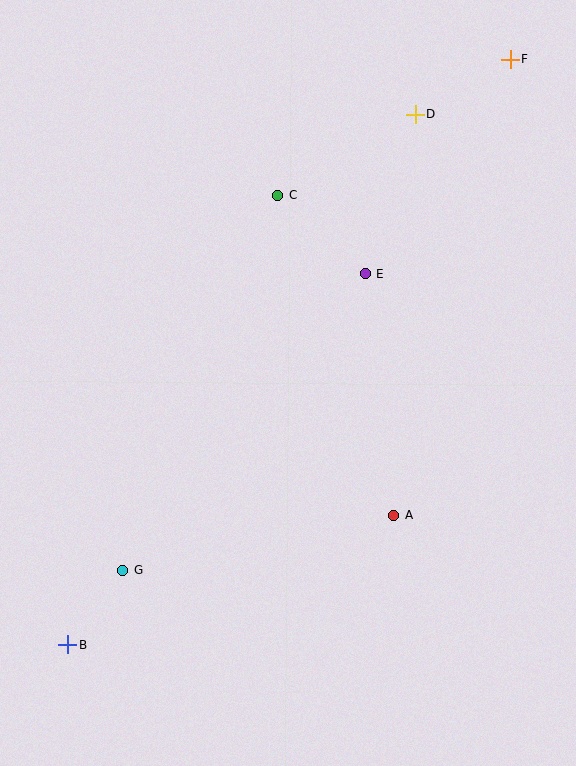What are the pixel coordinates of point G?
Point G is at (123, 570).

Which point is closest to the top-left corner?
Point C is closest to the top-left corner.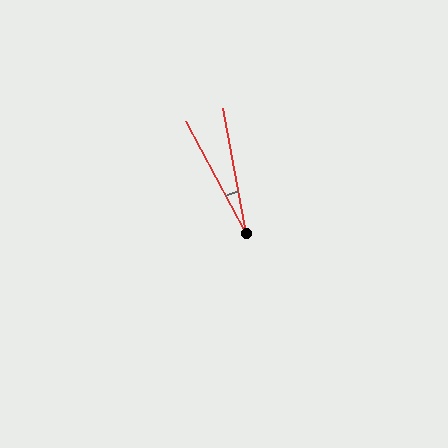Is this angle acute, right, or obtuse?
It is acute.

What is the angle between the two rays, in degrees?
Approximately 18 degrees.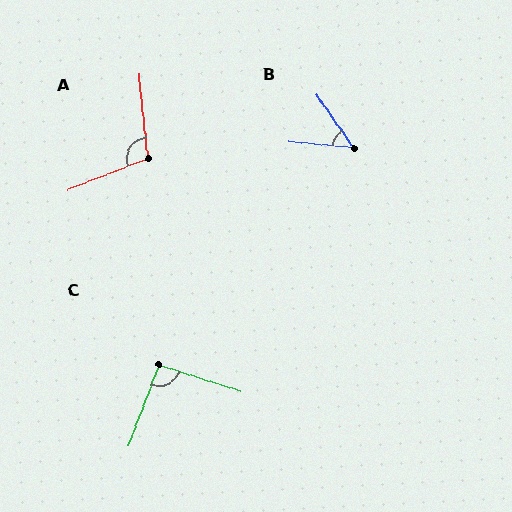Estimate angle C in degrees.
Approximately 93 degrees.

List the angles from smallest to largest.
B (50°), C (93°), A (106°).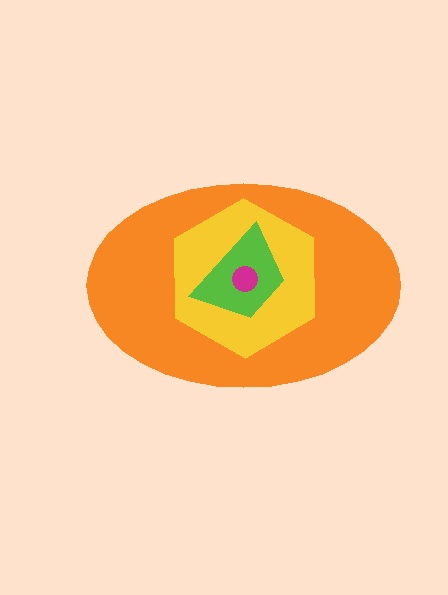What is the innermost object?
The magenta circle.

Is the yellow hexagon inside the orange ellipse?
Yes.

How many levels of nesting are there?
4.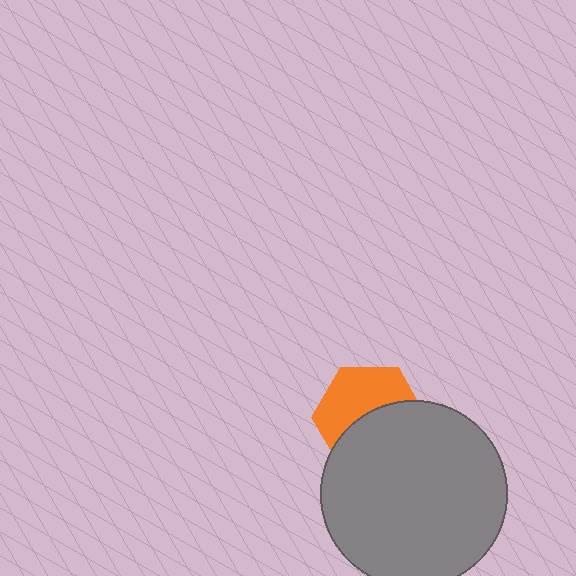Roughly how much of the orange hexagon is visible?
About half of it is visible (roughly 50%).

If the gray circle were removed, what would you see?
You would see the complete orange hexagon.